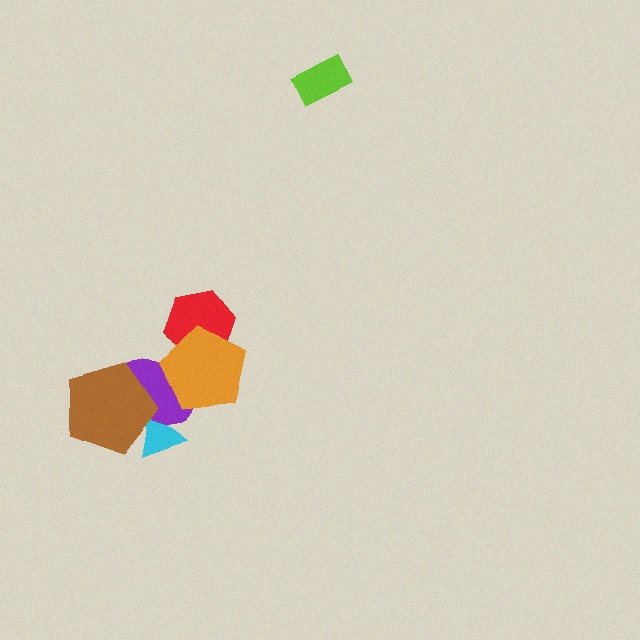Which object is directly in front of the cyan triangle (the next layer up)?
The purple ellipse is directly in front of the cyan triangle.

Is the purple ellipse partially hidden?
Yes, it is partially covered by another shape.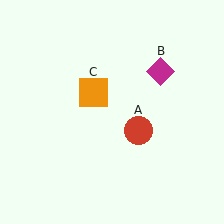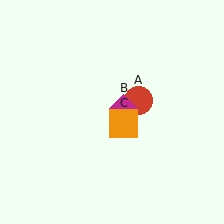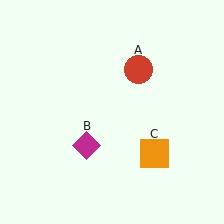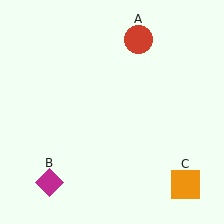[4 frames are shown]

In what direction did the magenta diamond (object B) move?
The magenta diamond (object B) moved down and to the left.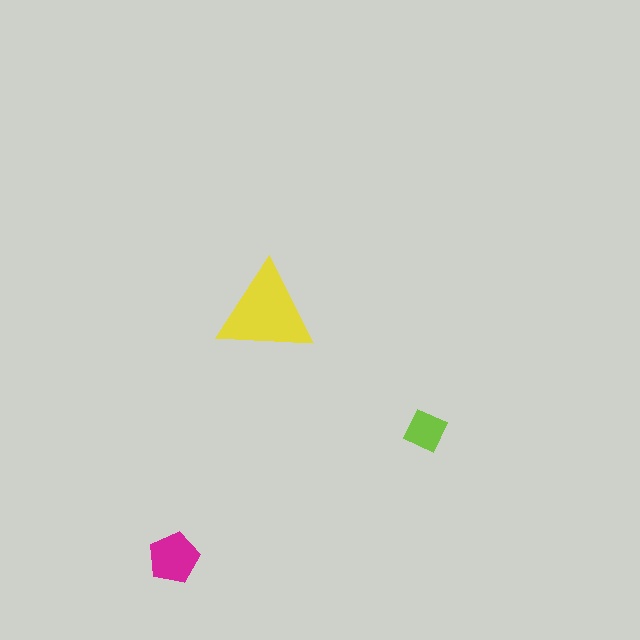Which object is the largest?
The yellow triangle.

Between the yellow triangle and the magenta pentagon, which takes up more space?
The yellow triangle.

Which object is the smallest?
The lime diamond.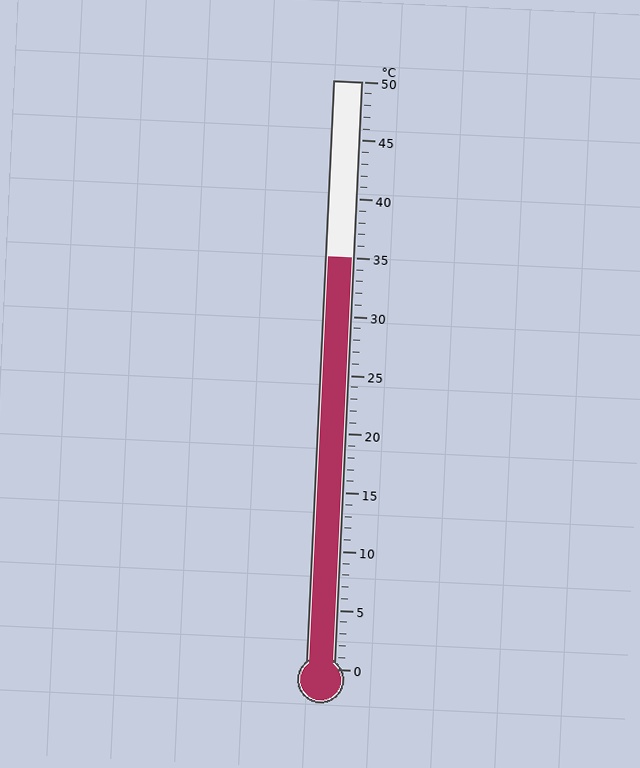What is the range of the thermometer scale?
The thermometer scale ranges from 0°C to 50°C.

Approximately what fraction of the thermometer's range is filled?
The thermometer is filled to approximately 70% of its range.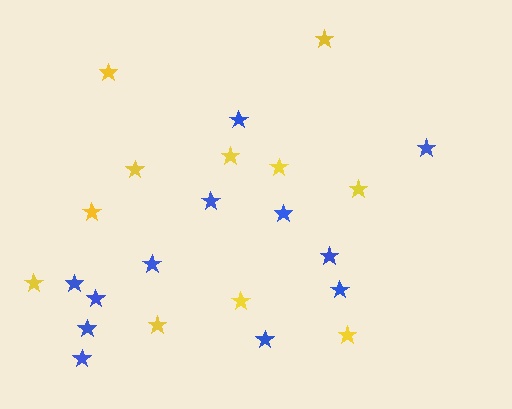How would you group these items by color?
There are 2 groups: one group of yellow stars (11) and one group of blue stars (12).